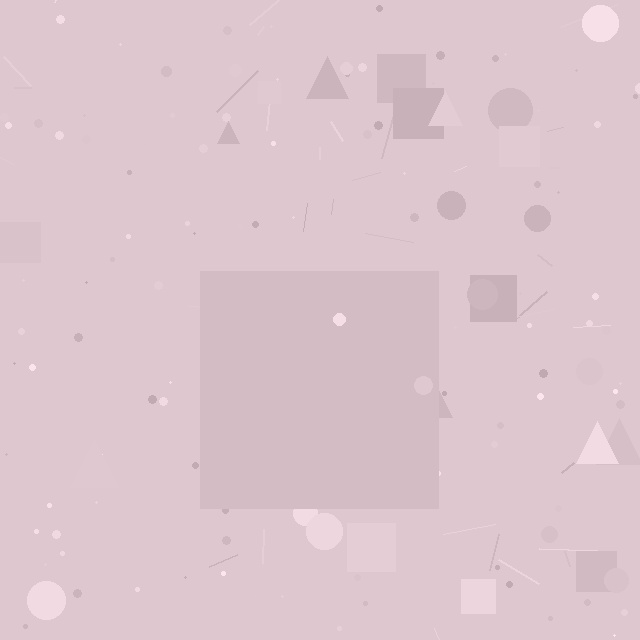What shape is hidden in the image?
A square is hidden in the image.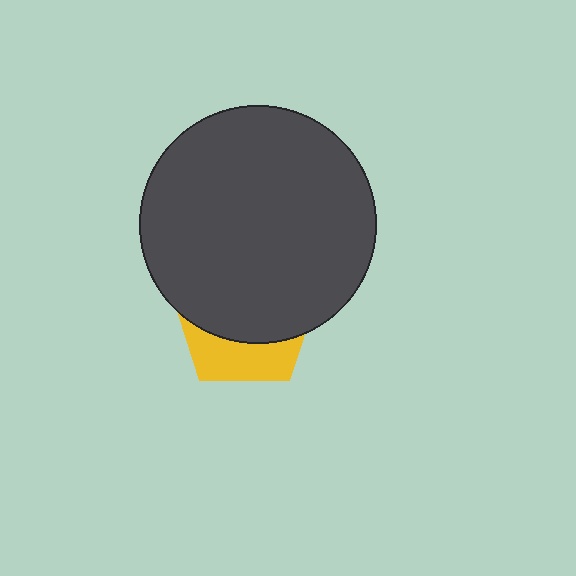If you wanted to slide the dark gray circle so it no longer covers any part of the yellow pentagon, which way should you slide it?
Slide it up — that is the most direct way to separate the two shapes.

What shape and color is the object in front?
The object in front is a dark gray circle.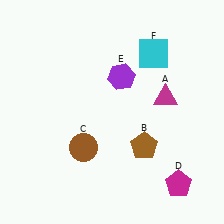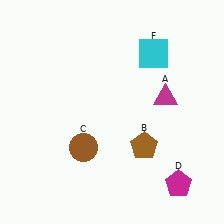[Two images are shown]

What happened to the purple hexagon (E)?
The purple hexagon (E) was removed in Image 2. It was in the top-right area of Image 1.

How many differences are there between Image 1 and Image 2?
There is 1 difference between the two images.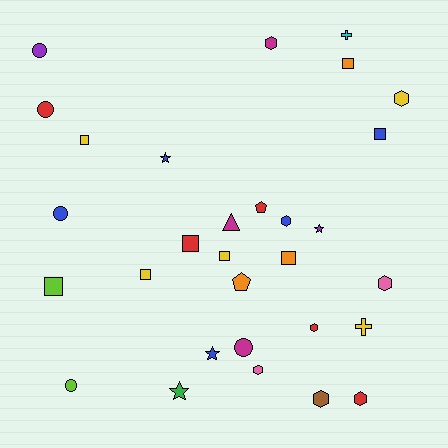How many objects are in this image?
There are 30 objects.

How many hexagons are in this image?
There are 8 hexagons.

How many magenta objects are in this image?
There are 3 magenta objects.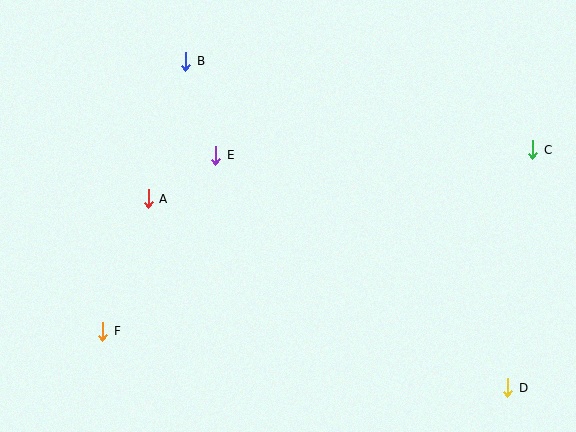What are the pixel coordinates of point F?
Point F is at (103, 331).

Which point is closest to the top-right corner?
Point C is closest to the top-right corner.